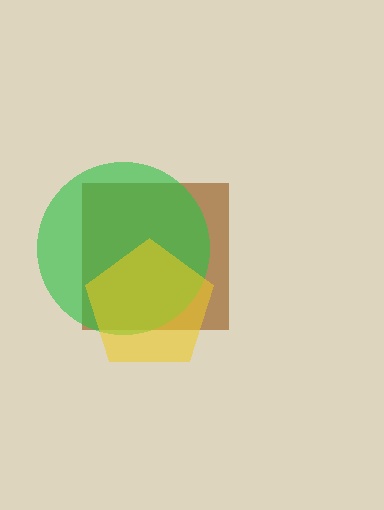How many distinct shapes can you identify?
There are 3 distinct shapes: a brown square, a green circle, a yellow pentagon.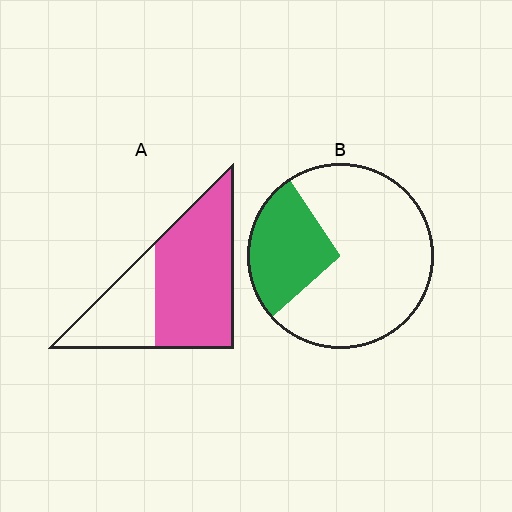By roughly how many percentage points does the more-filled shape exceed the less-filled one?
By roughly 40 percentage points (A over B).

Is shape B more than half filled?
No.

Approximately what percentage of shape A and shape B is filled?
A is approximately 65% and B is approximately 25%.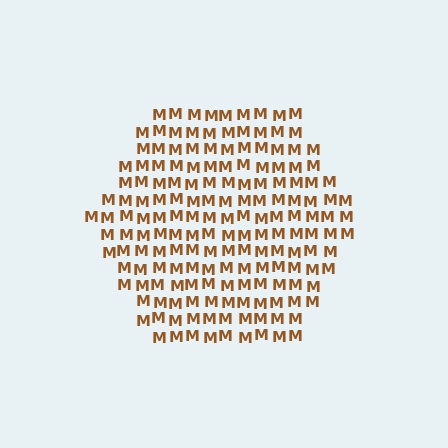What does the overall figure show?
The overall figure shows a hexagon.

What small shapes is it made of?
It is made of small letter M's.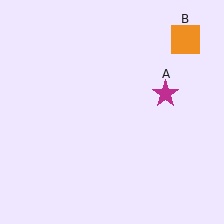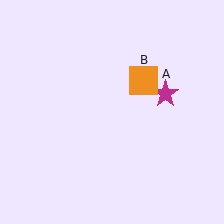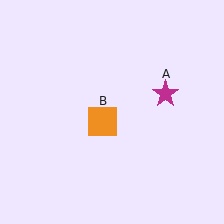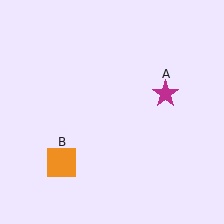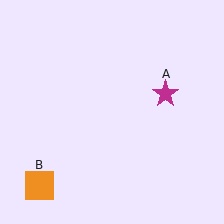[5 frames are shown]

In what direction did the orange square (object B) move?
The orange square (object B) moved down and to the left.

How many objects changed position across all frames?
1 object changed position: orange square (object B).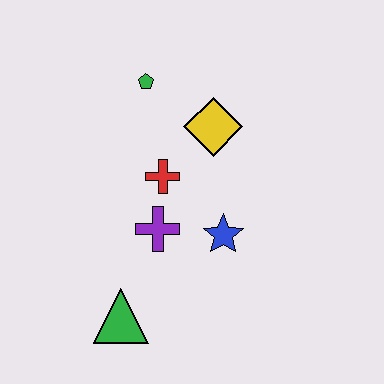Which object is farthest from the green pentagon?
The green triangle is farthest from the green pentagon.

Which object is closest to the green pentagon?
The yellow diamond is closest to the green pentagon.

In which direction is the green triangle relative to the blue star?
The green triangle is to the left of the blue star.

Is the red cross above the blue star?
Yes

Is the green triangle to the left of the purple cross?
Yes